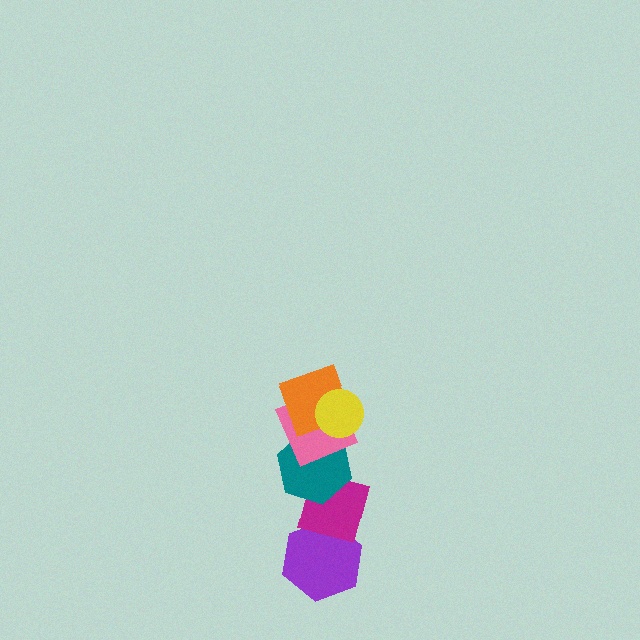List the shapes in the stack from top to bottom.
From top to bottom: the yellow circle, the orange square, the pink square, the teal hexagon, the magenta square, the purple hexagon.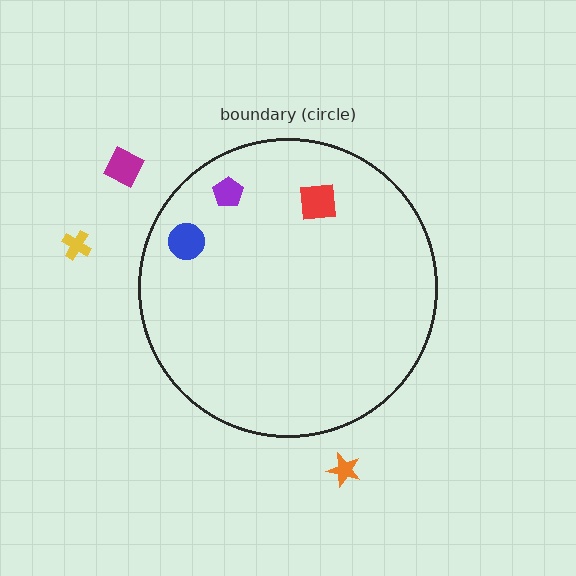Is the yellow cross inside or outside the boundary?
Outside.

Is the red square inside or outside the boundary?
Inside.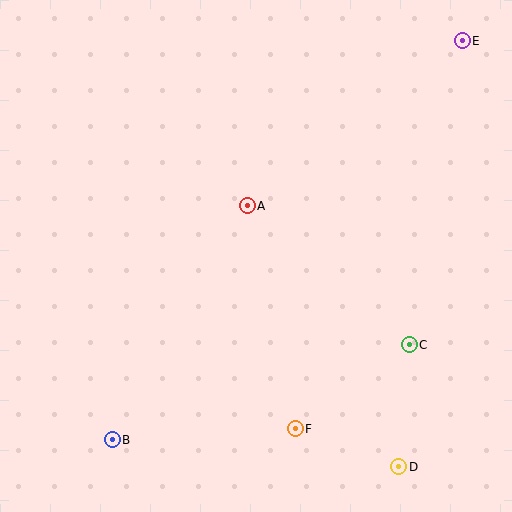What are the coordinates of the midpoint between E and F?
The midpoint between E and F is at (379, 235).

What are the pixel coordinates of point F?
Point F is at (295, 429).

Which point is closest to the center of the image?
Point A at (247, 206) is closest to the center.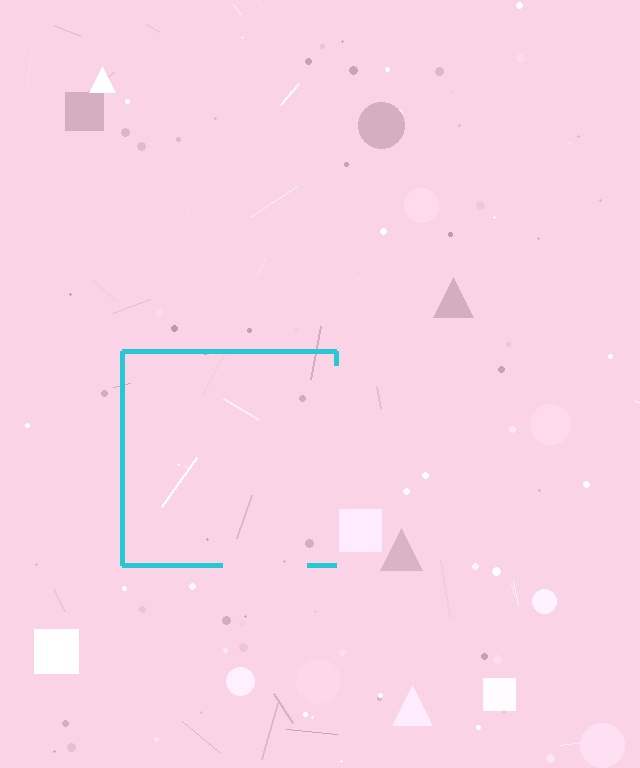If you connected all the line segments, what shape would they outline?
They would outline a square.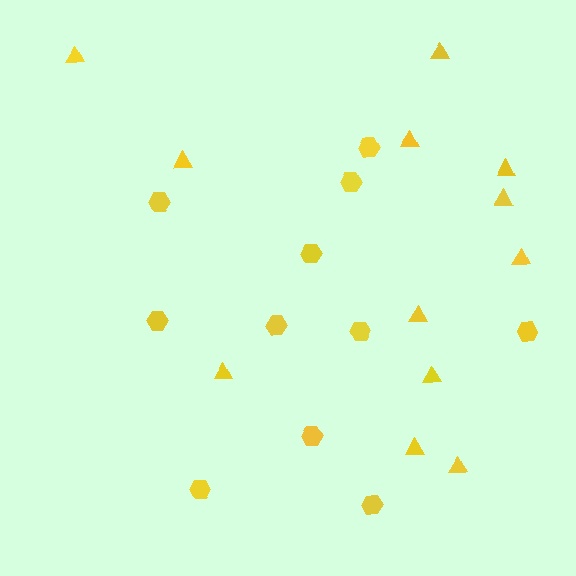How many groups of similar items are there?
There are 2 groups: one group of hexagons (11) and one group of triangles (12).